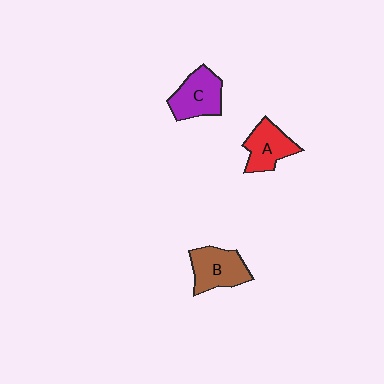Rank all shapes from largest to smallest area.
From largest to smallest: B (brown), C (purple), A (red).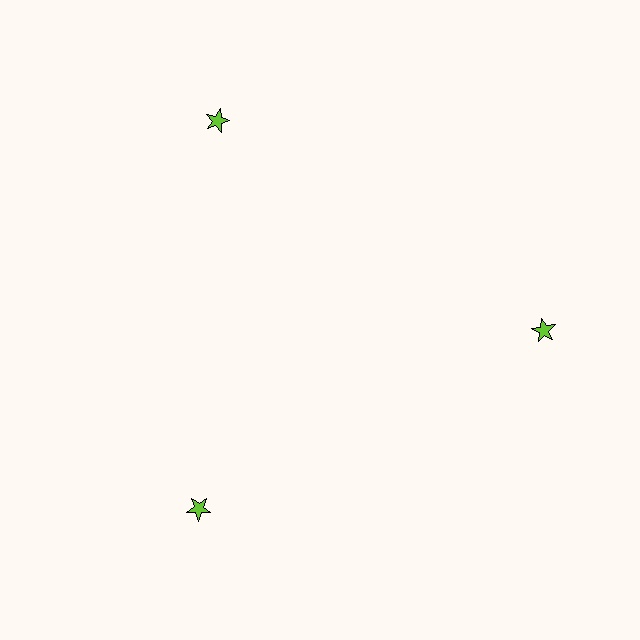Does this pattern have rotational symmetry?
Yes, this pattern has 3-fold rotational symmetry. It looks the same after rotating 120 degrees around the center.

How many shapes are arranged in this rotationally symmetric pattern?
There are 3 shapes, arranged in 3 groups of 1.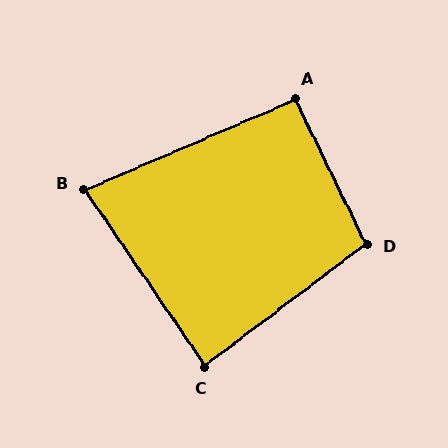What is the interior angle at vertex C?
Approximately 87 degrees (approximately right).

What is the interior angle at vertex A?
Approximately 93 degrees (approximately right).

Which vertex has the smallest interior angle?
B, at approximately 79 degrees.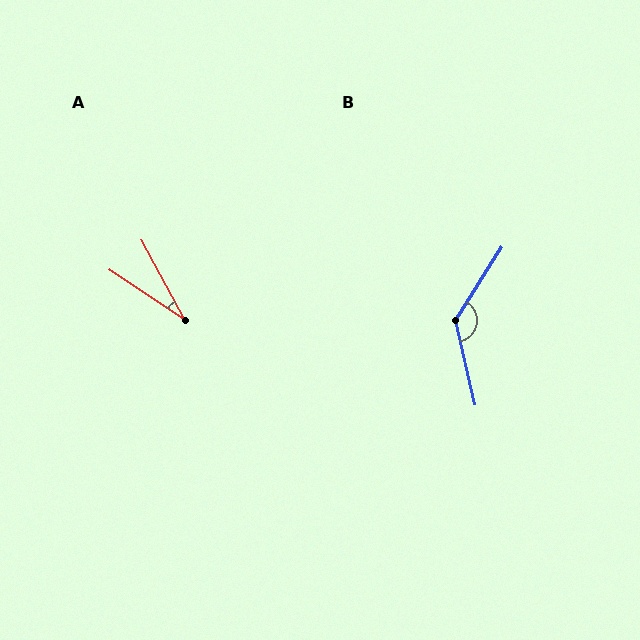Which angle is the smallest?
A, at approximately 28 degrees.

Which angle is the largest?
B, at approximately 135 degrees.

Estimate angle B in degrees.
Approximately 135 degrees.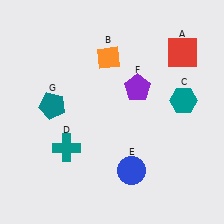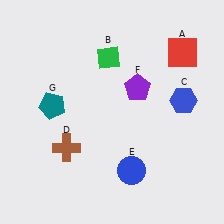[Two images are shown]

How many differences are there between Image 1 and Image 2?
There are 3 differences between the two images.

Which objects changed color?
B changed from orange to green. C changed from teal to blue. D changed from teal to brown.